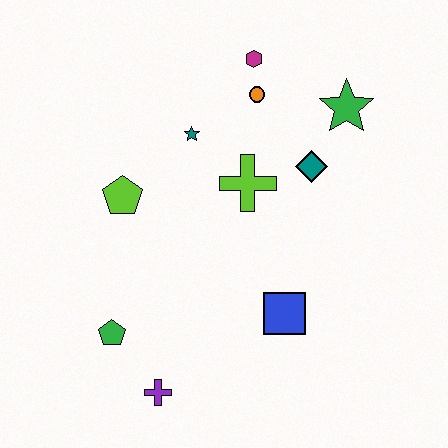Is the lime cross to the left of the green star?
Yes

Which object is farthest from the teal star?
The purple cross is farthest from the teal star.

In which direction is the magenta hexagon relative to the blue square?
The magenta hexagon is above the blue square.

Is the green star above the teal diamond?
Yes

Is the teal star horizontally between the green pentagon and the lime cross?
Yes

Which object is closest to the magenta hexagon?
The orange circle is closest to the magenta hexagon.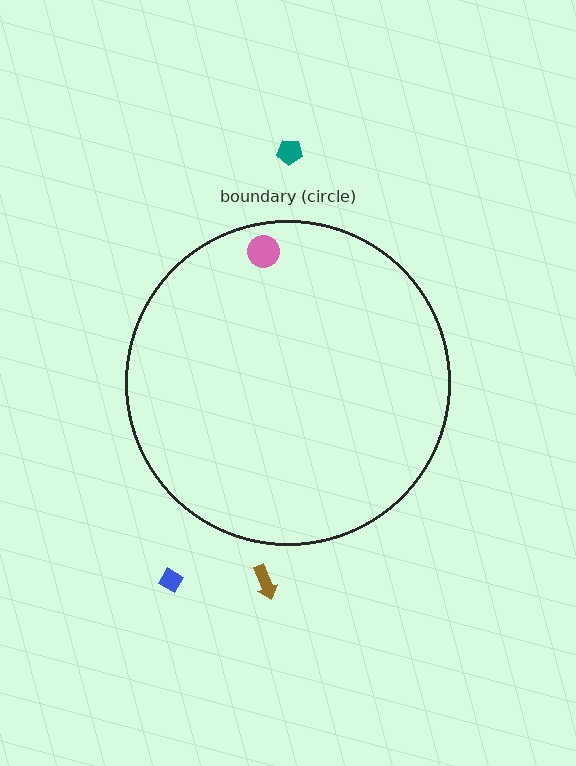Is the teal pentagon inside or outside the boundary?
Outside.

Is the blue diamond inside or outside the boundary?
Outside.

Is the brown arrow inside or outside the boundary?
Outside.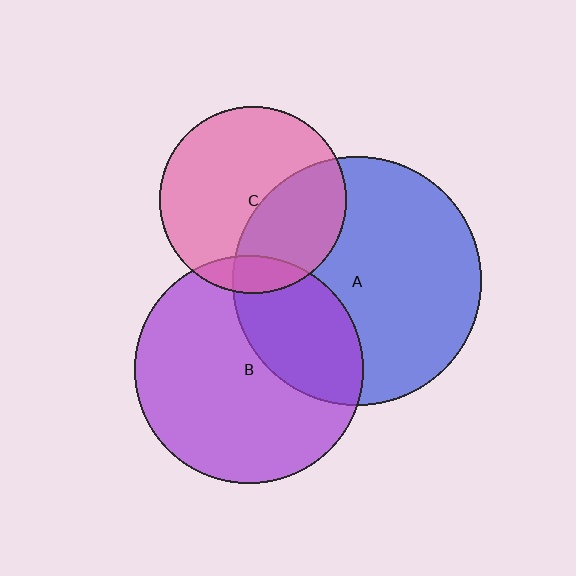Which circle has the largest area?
Circle A (blue).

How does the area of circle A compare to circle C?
Approximately 1.8 times.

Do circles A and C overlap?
Yes.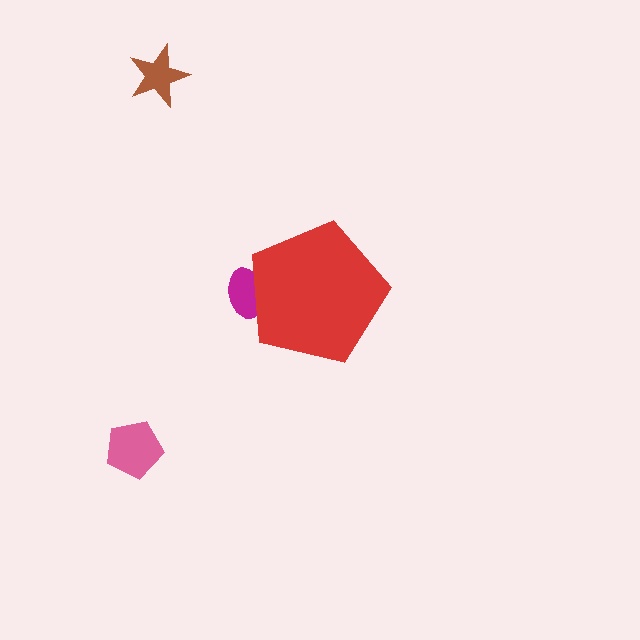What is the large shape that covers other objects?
A red pentagon.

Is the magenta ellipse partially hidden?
Yes, the magenta ellipse is partially hidden behind the red pentagon.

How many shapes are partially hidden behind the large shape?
1 shape is partially hidden.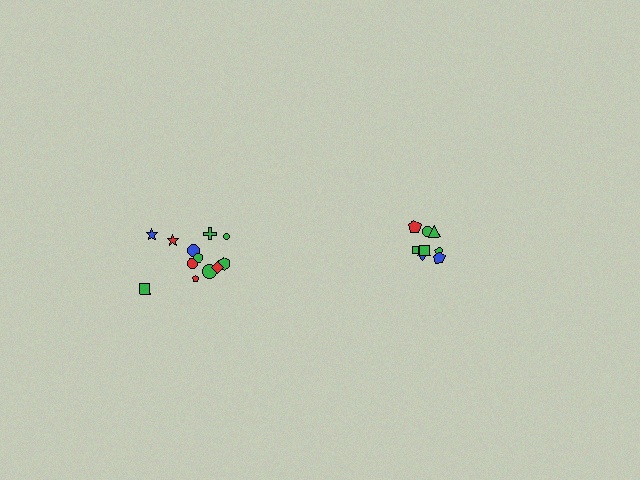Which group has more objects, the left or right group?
The left group.